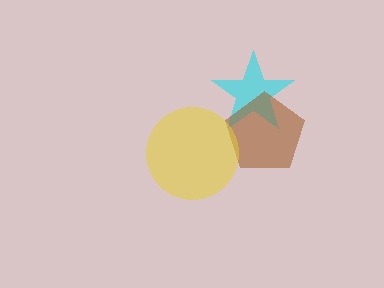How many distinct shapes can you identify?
There are 3 distinct shapes: a cyan star, a brown pentagon, a yellow circle.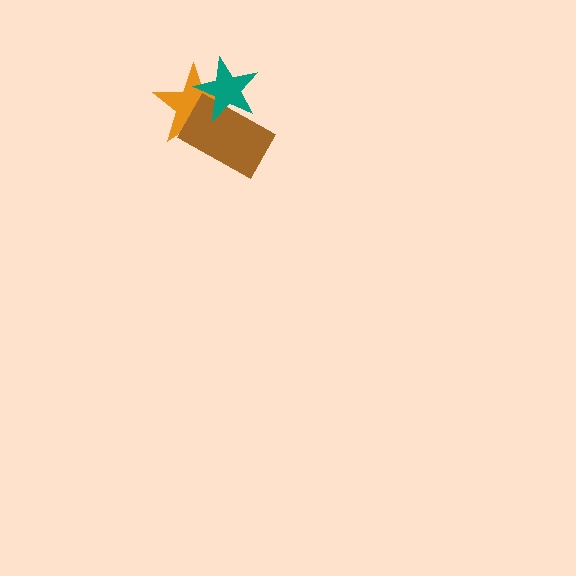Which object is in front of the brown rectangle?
The teal star is in front of the brown rectangle.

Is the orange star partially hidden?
Yes, it is partially covered by another shape.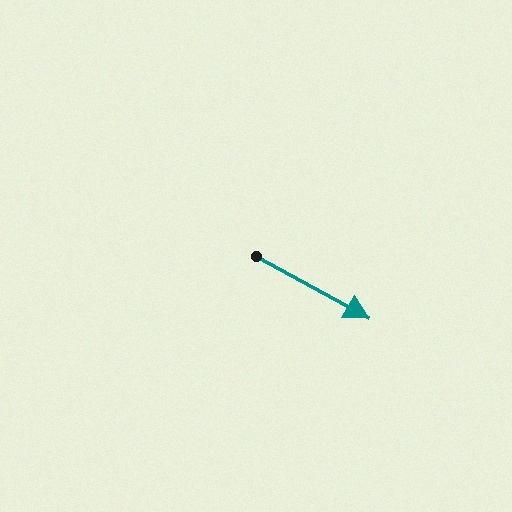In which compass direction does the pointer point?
Southeast.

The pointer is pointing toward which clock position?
Roughly 4 o'clock.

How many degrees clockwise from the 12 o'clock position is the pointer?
Approximately 119 degrees.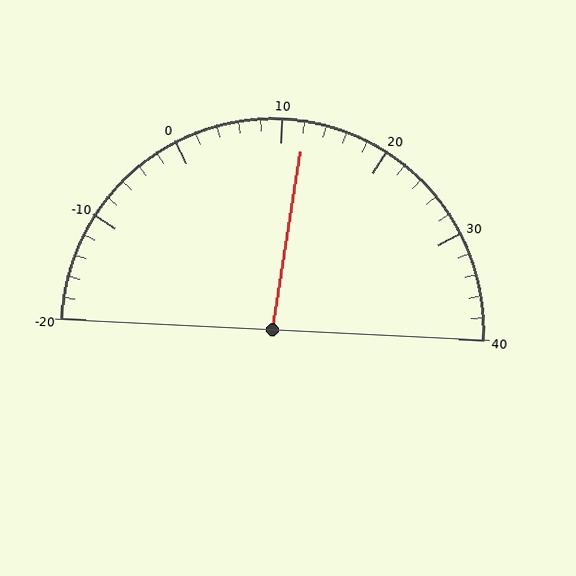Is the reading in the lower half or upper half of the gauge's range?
The reading is in the upper half of the range (-20 to 40).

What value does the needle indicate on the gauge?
The needle indicates approximately 12.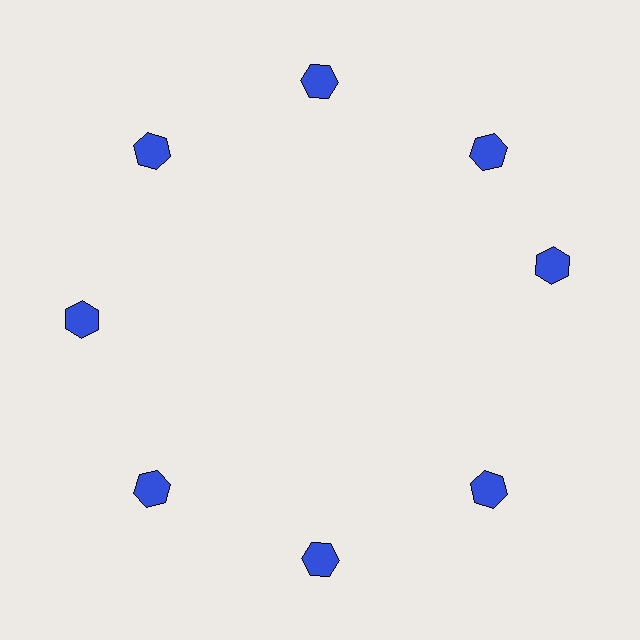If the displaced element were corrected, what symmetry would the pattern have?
It would have 8-fold rotational symmetry — the pattern would map onto itself every 45 degrees.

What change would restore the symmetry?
The symmetry would be restored by rotating it back into even spacing with its neighbors so that all 8 hexagons sit at equal angles and equal distance from the center.